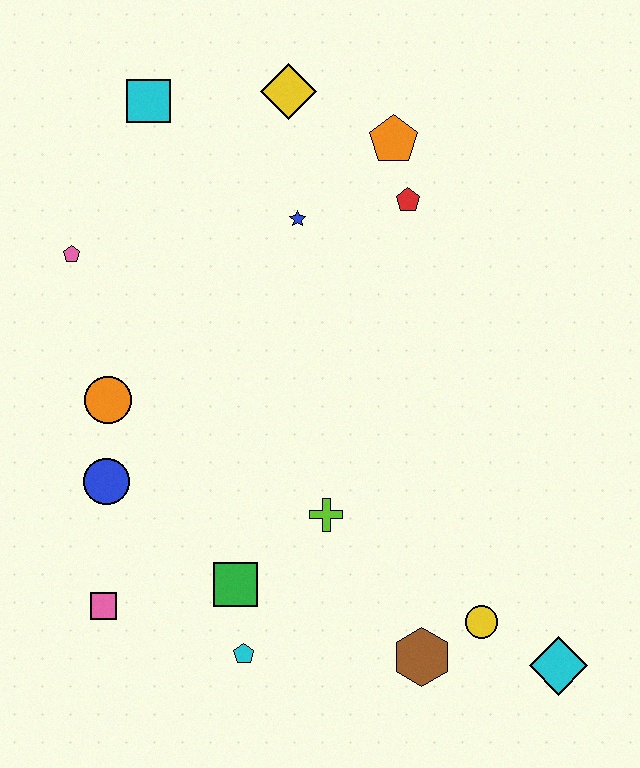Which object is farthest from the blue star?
The cyan diamond is farthest from the blue star.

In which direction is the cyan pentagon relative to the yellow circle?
The cyan pentagon is to the left of the yellow circle.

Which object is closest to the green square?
The cyan pentagon is closest to the green square.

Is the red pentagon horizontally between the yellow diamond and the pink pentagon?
No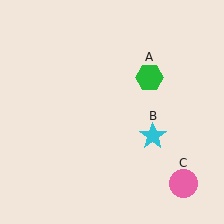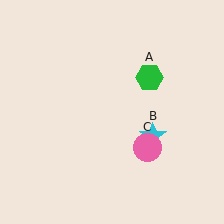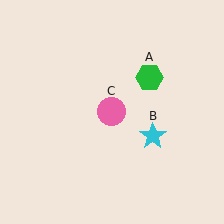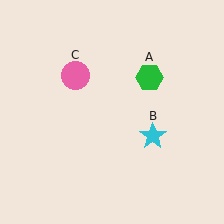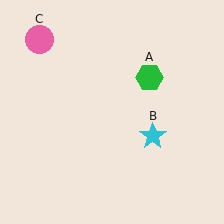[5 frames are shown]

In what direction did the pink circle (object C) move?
The pink circle (object C) moved up and to the left.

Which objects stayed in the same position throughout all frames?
Green hexagon (object A) and cyan star (object B) remained stationary.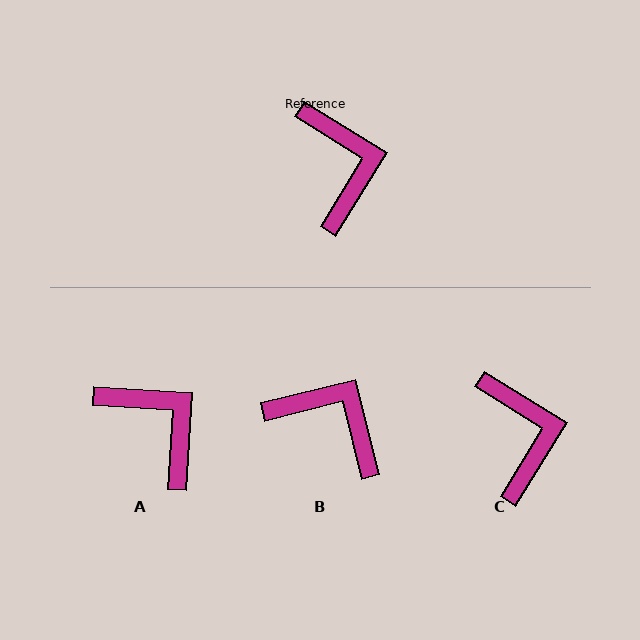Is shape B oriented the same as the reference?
No, it is off by about 46 degrees.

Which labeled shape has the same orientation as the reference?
C.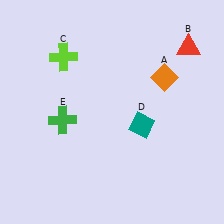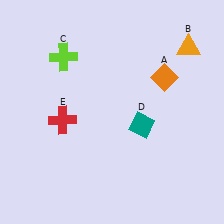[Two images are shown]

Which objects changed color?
B changed from red to orange. E changed from green to red.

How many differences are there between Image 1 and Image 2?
There are 2 differences between the two images.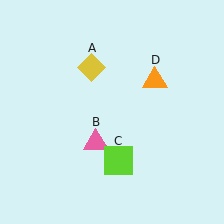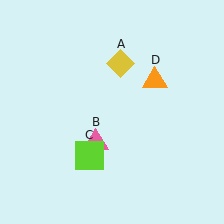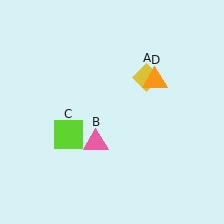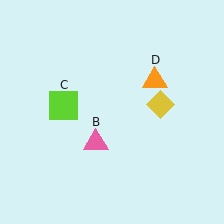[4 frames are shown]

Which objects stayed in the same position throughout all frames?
Pink triangle (object B) and orange triangle (object D) remained stationary.